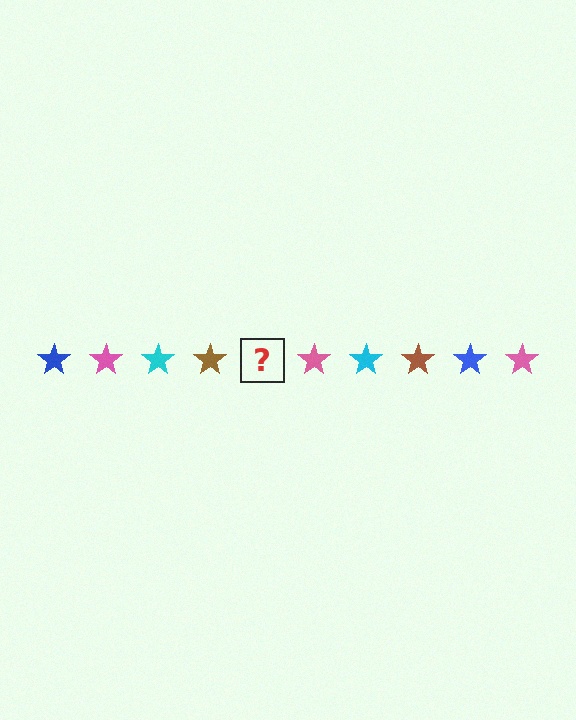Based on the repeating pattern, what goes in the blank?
The blank should be a blue star.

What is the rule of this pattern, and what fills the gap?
The rule is that the pattern cycles through blue, pink, cyan, brown stars. The gap should be filled with a blue star.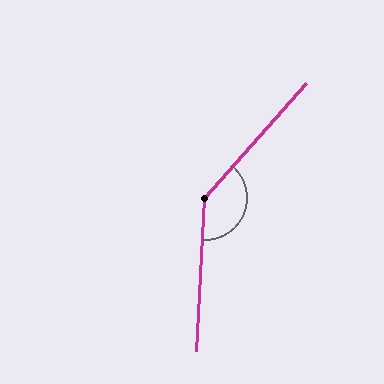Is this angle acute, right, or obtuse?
It is obtuse.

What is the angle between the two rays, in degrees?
Approximately 141 degrees.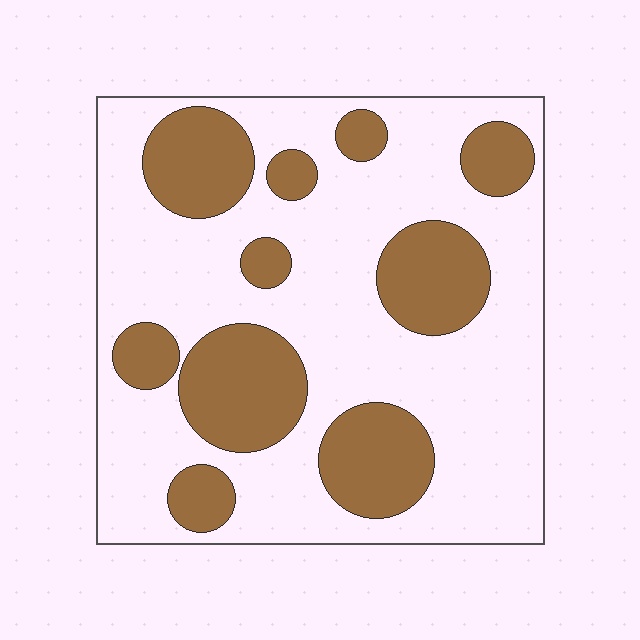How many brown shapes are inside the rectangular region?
10.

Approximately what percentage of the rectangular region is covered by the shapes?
Approximately 30%.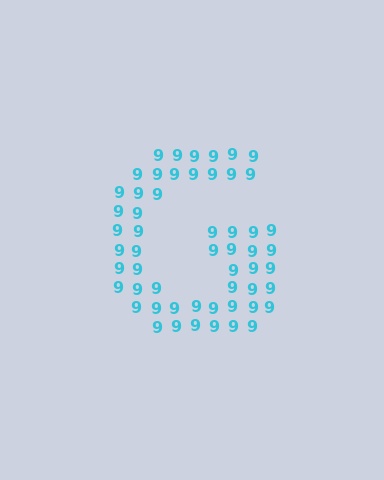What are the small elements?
The small elements are digit 9's.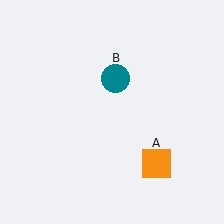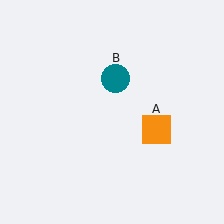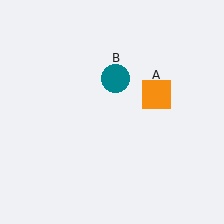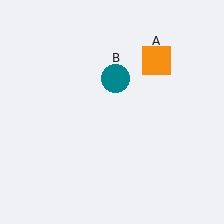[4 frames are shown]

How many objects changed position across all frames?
1 object changed position: orange square (object A).